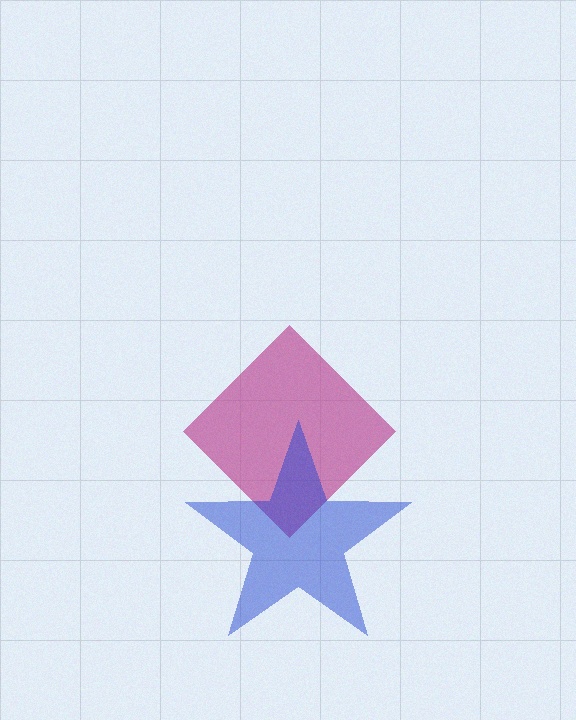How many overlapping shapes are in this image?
There are 2 overlapping shapes in the image.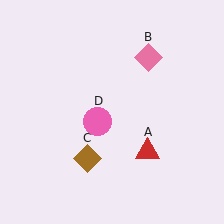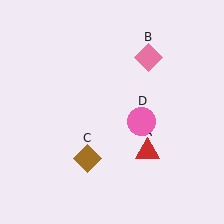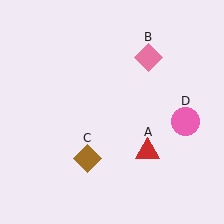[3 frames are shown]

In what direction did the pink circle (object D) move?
The pink circle (object D) moved right.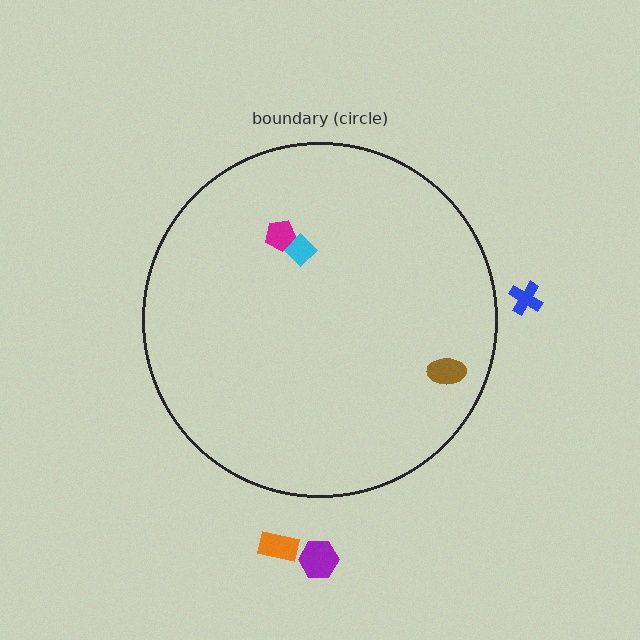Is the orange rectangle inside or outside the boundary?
Outside.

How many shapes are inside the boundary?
3 inside, 3 outside.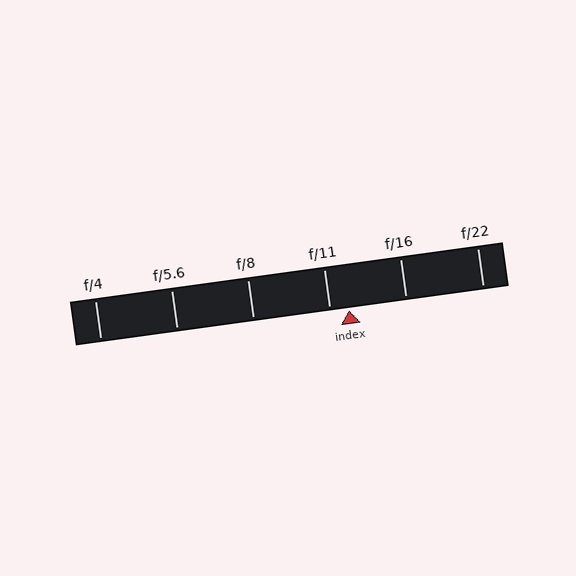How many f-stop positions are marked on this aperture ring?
There are 6 f-stop positions marked.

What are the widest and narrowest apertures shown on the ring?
The widest aperture shown is f/4 and the narrowest is f/22.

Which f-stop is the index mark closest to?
The index mark is closest to f/11.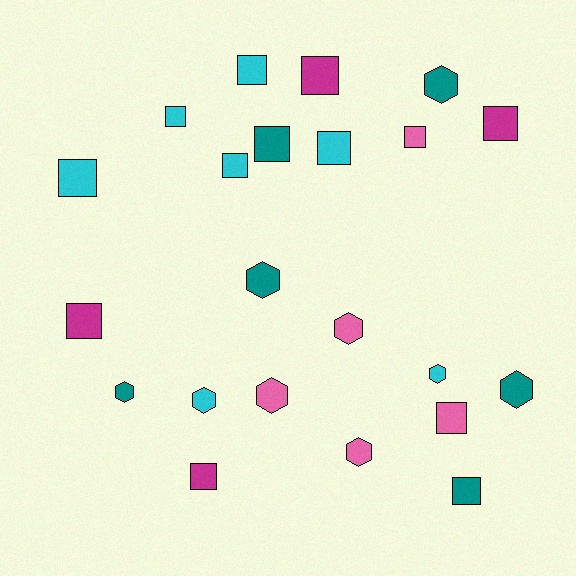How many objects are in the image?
There are 22 objects.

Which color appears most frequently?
Cyan, with 7 objects.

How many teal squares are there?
There are 2 teal squares.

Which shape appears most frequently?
Square, with 13 objects.